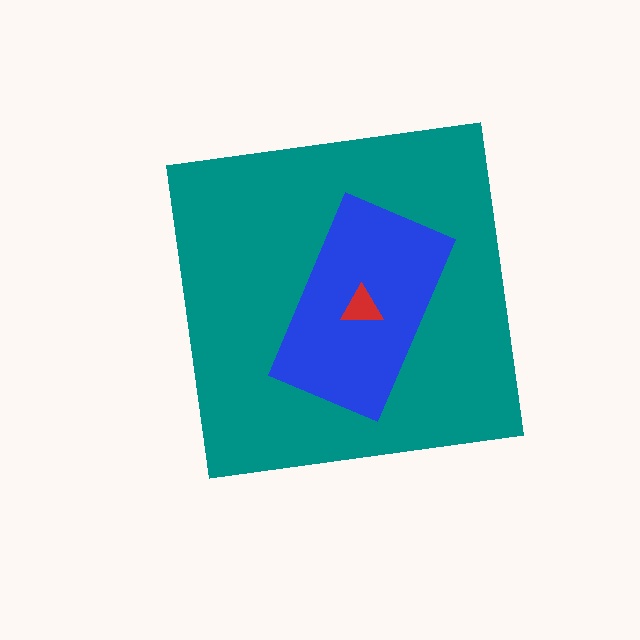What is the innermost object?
The red triangle.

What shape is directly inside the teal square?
The blue rectangle.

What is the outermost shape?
The teal square.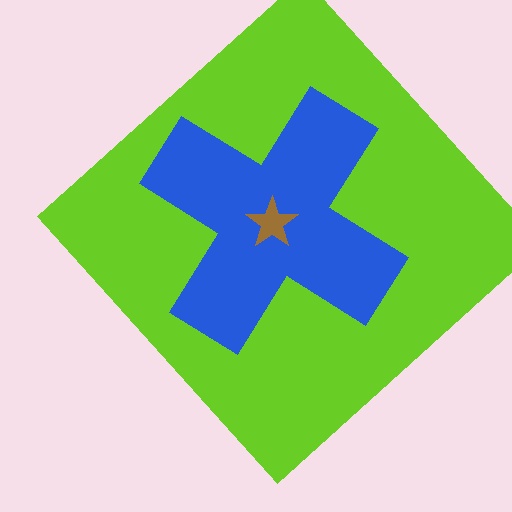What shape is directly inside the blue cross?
The brown star.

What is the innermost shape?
The brown star.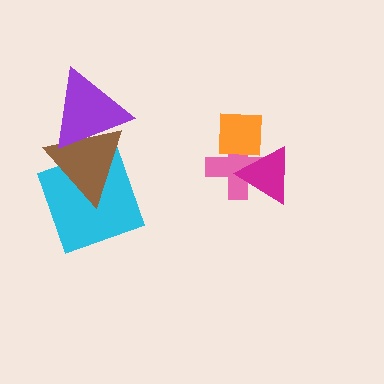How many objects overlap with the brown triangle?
2 objects overlap with the brown triangle.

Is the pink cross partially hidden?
Yes, it is partially covered by another shape.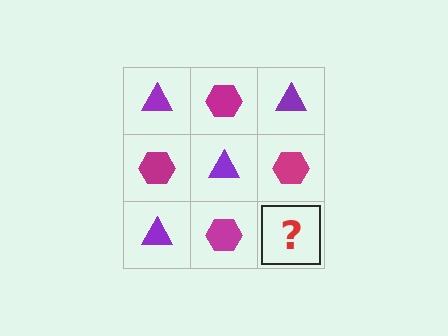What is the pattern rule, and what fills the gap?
The rule is that it alternates purple triangle and magenta hexagon in a checkerboard pattern. The gap should be filled with a purple triangle.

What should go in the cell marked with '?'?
The missing cell should contain a purple triangle.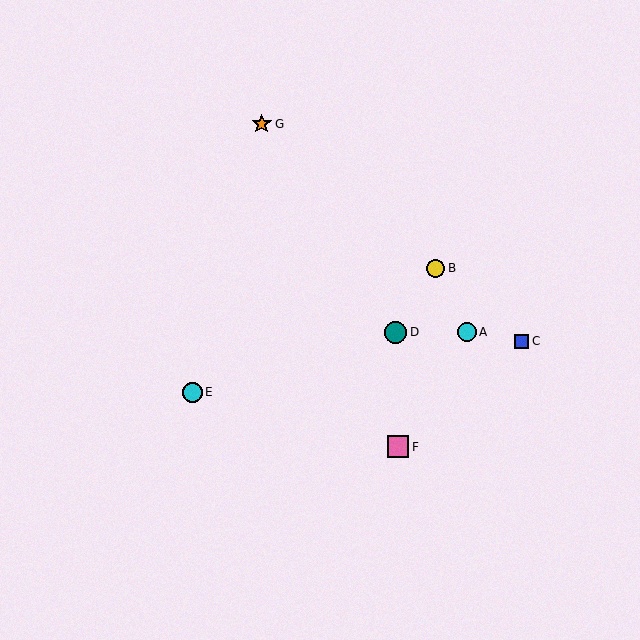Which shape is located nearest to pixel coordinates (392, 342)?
The teal circle (labeled D) at (395, 332) is nearest to that location.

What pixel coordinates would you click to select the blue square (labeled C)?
Click at (522, 341) to select the blue square C.